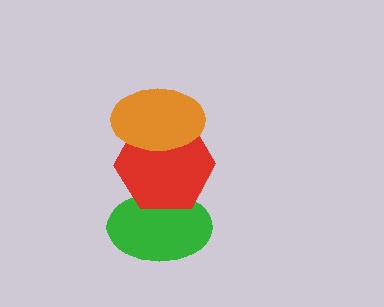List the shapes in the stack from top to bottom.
From top to bottom: the orange ellipse, the red hexagon, the green ellipse.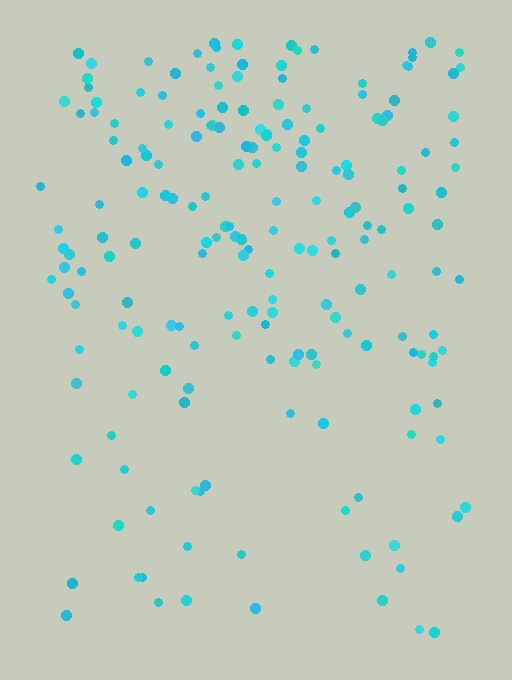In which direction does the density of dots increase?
From bottom to top, with the top side densest.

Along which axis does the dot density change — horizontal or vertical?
Vertical.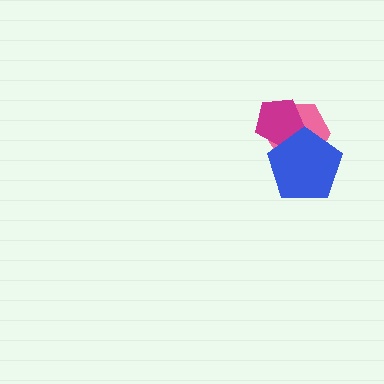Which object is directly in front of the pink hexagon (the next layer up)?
The magenta pentagon is directly in front of the pink hexagon.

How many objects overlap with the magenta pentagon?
2 objects overlap with the magenta pentagon.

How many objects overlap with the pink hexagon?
2 objects overlap with the pink hexagon.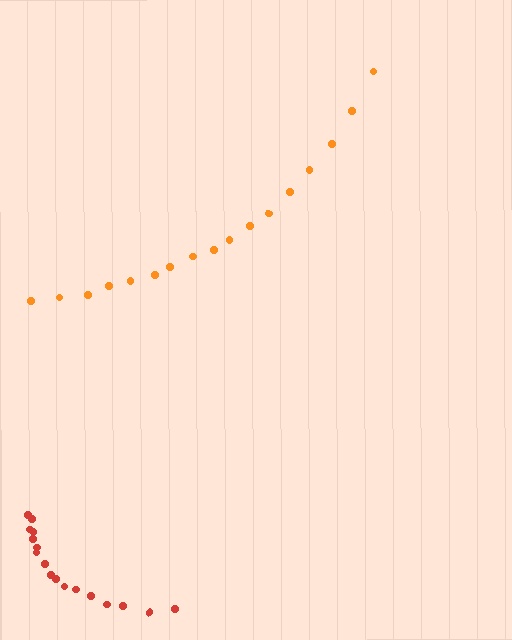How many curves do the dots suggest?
There are 2 distinct paths.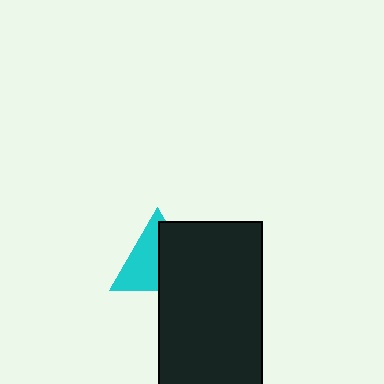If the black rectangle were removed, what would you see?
You would see the complete cyan triangle.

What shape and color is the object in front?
The object in front is a black rectangle.